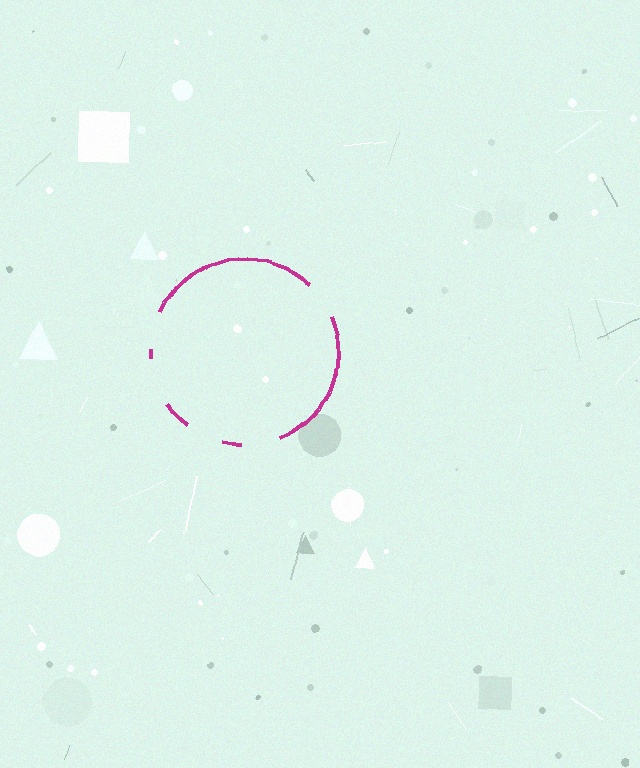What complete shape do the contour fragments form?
The contour fragments form a circle.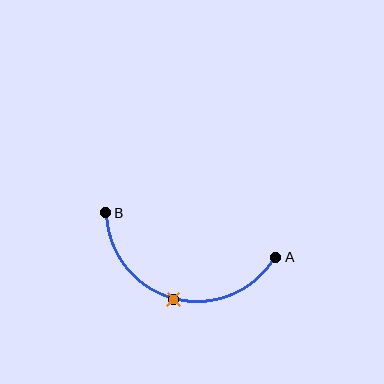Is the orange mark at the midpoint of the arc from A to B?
Yes. The orange mark lies on the arc at equal arc-length from both A and B — it is the arc midpoint.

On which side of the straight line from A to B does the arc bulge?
The arc bulges below the straight line connecting A and B.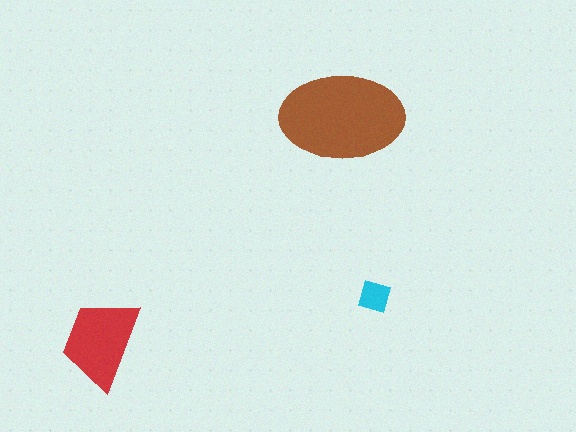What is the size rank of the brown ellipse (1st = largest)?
1st.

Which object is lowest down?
The red trapezoid is bottommost.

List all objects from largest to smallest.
The brown ellipse, the red trapezoid, the cyan diamond.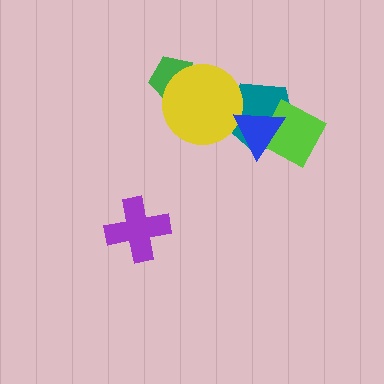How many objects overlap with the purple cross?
0 objects overlap with the purple cross.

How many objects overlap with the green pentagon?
1 object overlaps with the green pentagon.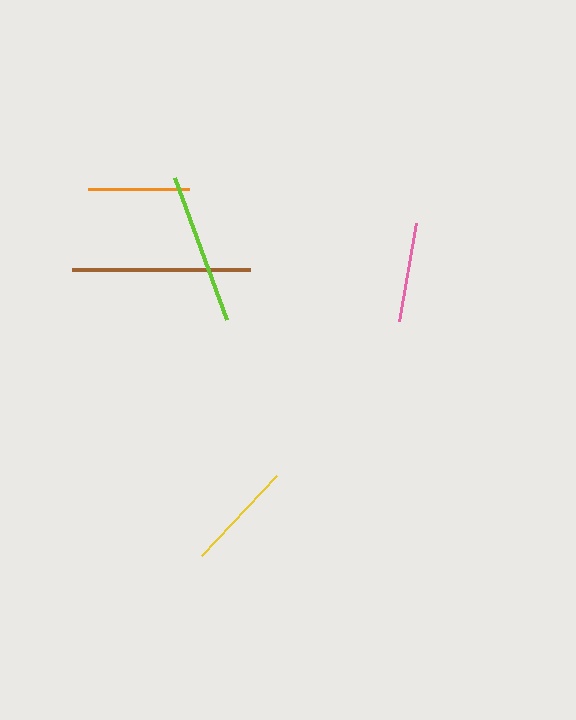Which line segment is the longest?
The brown line is the longest at approximately 178 pixels.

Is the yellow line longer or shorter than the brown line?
The brown line is longer than the yellow line.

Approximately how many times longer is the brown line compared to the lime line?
The brown line is approximately 1.2 times the length of the lime line.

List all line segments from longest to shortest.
From longest to shortest: brown, lime, yellow, orange, pink.